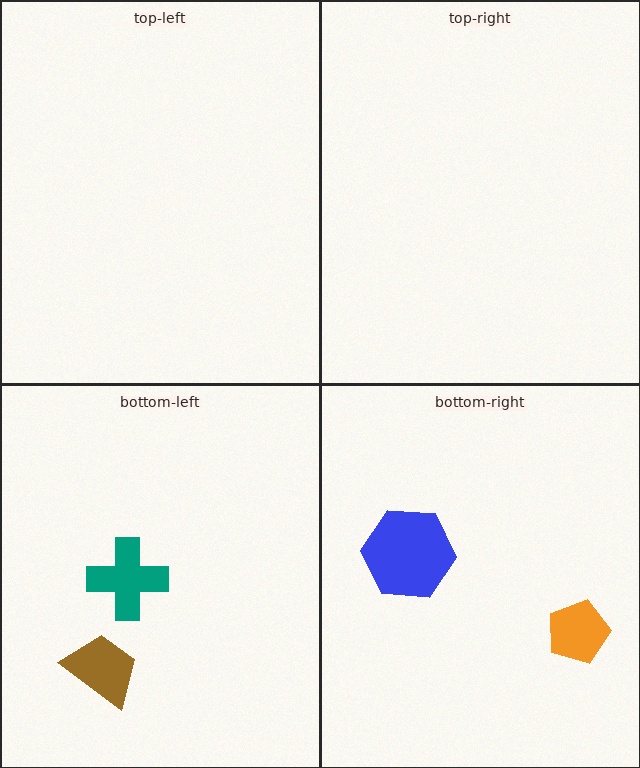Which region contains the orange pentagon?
The bottom-right region.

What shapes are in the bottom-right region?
The blue hexagon, the orange pentagon.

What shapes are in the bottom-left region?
The brown trapezoid, the teal cross.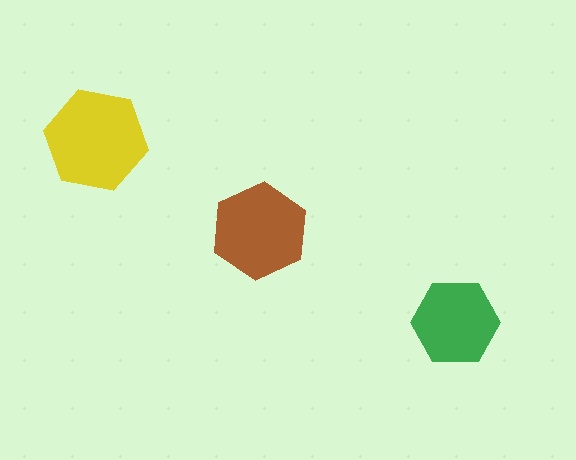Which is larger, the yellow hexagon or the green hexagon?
The yellow one.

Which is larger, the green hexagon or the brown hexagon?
The brown one.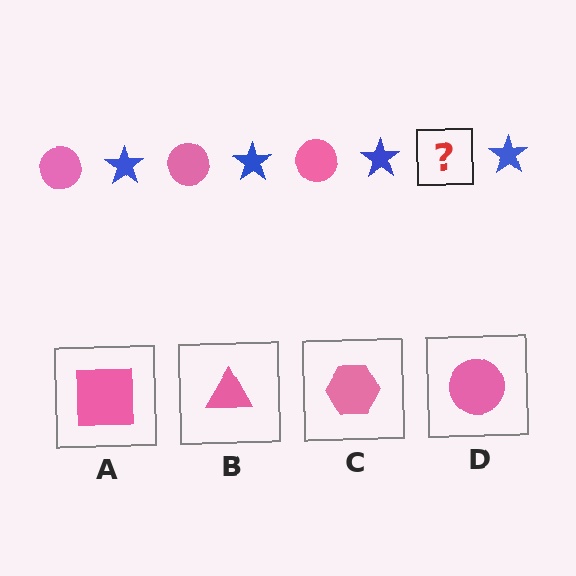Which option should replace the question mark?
Option D.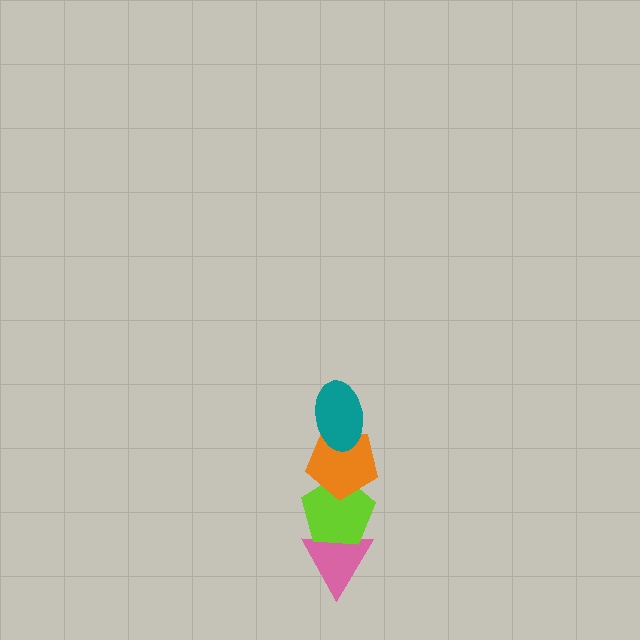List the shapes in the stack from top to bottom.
From top to bottom: the teal ellipse, the orange pentagon, the lime pentagon, the pink triangle.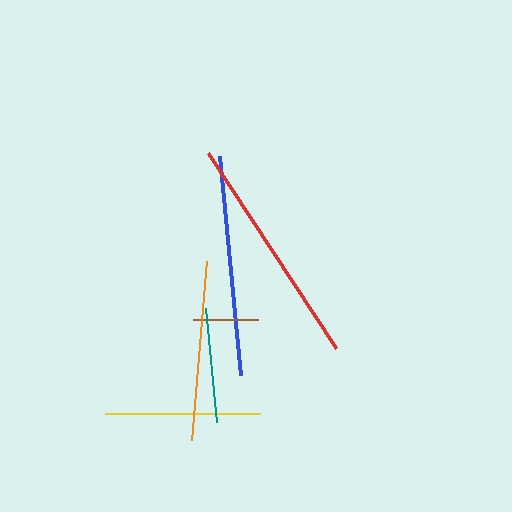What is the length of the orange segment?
The orange segment is approximately 180 pixels long.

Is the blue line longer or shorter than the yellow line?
The blue line is longer than the yellow line.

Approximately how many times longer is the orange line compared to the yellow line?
The orange line is approximately 1.2 times the length of the yellow line.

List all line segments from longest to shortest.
From longest to shortest: red, blue, orange, yellow, teal, brown.